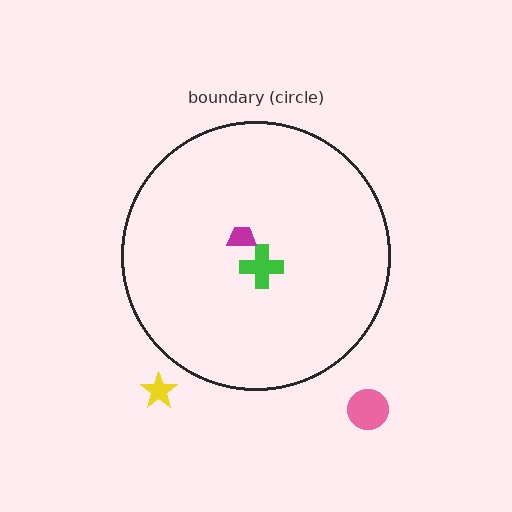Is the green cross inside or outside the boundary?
Inside.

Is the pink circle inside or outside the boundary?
Outside.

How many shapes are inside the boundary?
2 inside, 2 outside.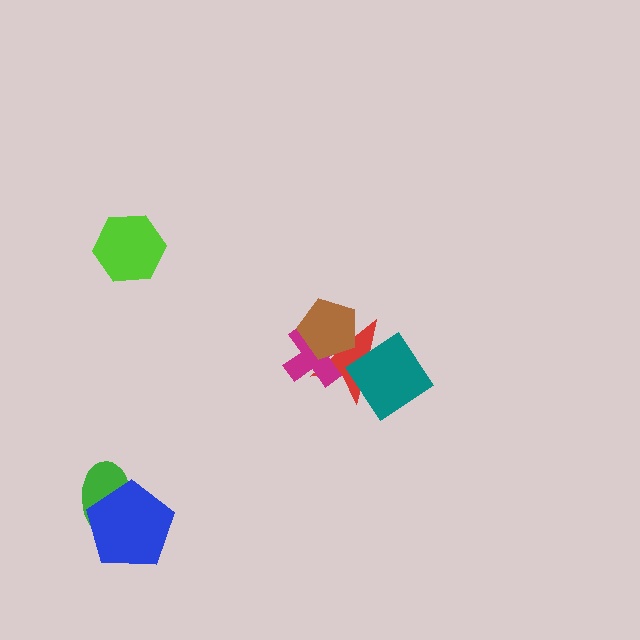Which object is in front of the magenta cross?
The brown pentagon is in front of the magenta cross.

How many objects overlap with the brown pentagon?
2 objects overlap with the brown pentagon.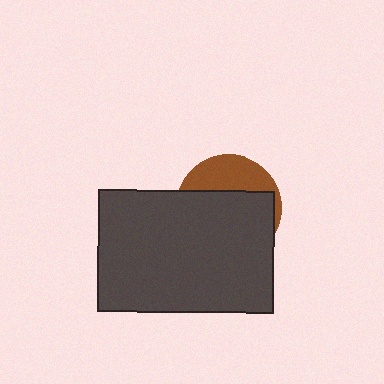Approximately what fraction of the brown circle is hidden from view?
Roughly 68% of the brown circle is hidden behind the dark gray rectangle.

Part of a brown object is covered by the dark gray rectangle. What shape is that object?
It is a circle.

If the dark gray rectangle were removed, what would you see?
You would see the complete brown circle.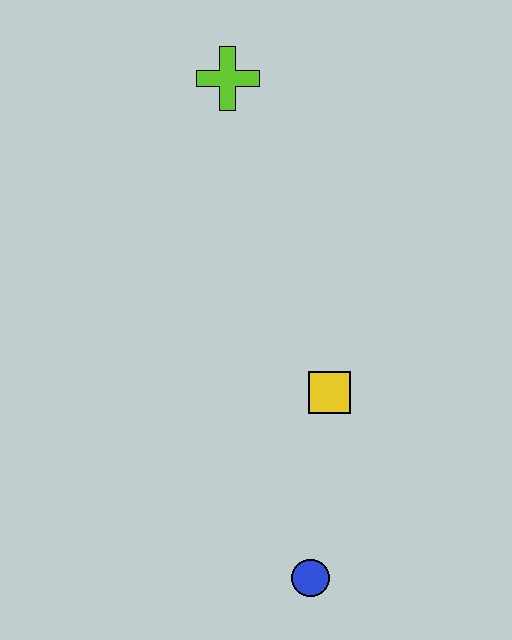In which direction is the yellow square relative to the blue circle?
The yellow square is above the blue circle.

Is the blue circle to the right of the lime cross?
Yes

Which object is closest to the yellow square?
The blue circle is closest to the yellow square.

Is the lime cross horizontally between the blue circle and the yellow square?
No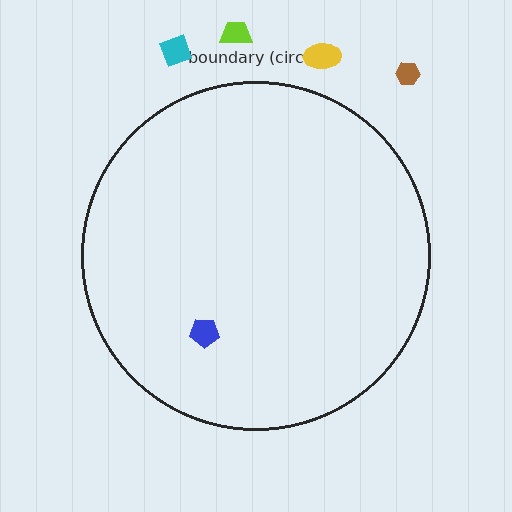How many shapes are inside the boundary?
1 inside, 4 outside.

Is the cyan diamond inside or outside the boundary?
Outside.